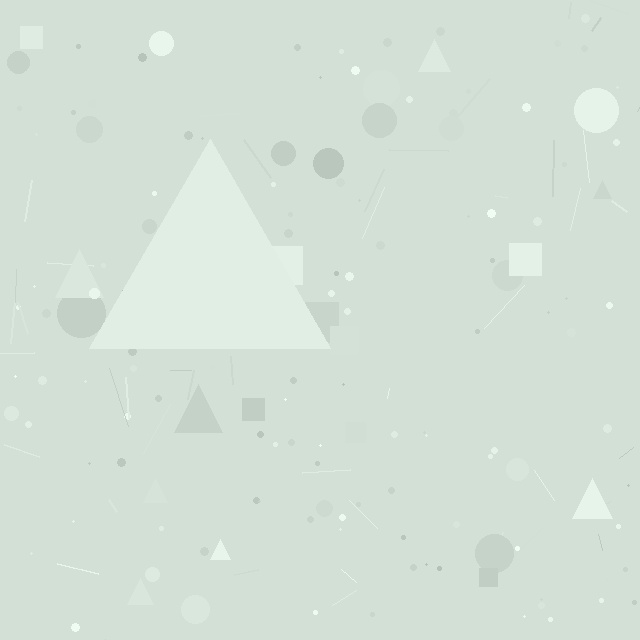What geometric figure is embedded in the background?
A triangle is embedded in the background.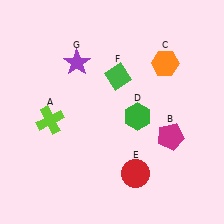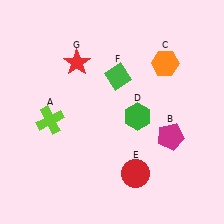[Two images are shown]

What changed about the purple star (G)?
In Image 1, G is purple. In Image 2, it changed to red.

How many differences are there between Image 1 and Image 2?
There is 1 difference between the two images.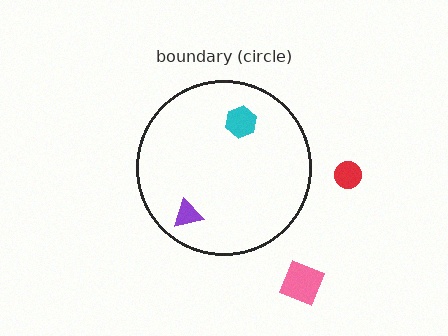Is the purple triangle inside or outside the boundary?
Inside.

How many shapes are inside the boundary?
2 inside, 2 outside.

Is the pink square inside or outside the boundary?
Outside.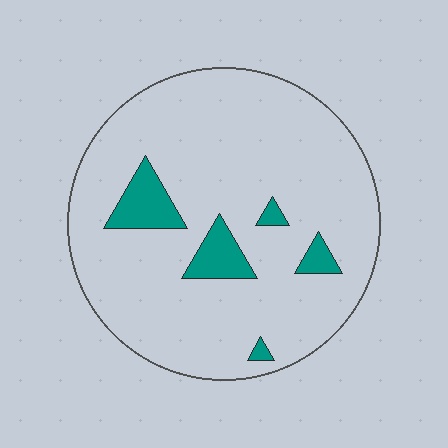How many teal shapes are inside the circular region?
5.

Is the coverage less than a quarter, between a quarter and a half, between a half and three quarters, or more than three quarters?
Less than a quarter.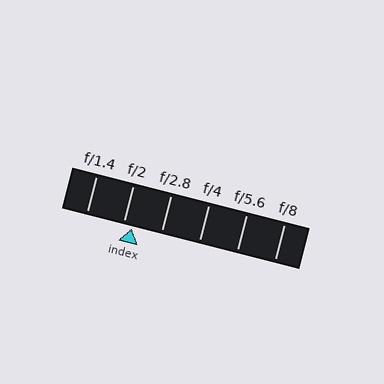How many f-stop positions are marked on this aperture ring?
There are 6 f-stop positions marked.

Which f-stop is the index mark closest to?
The index mark is closest to f/2.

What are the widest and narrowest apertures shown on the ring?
The widest aperture shown is f/1.4 and the narrowest is f/8.